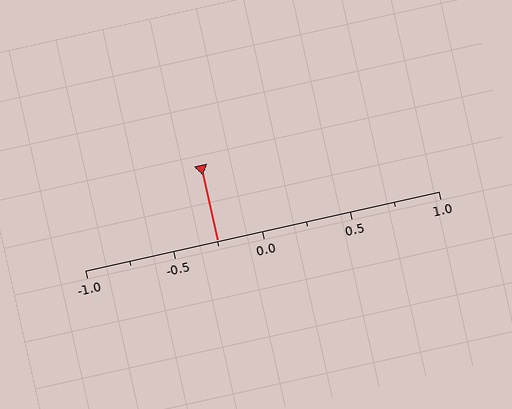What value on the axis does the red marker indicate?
The marker indicates approximately -0.25.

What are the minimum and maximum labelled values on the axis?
The axis runs from -1.0 to 1.0.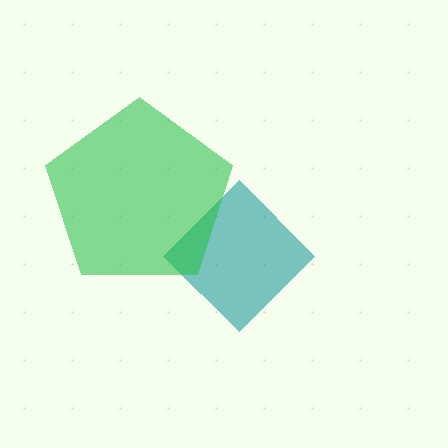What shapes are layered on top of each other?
The layered shapes are: a teal diamond, a green pentagon.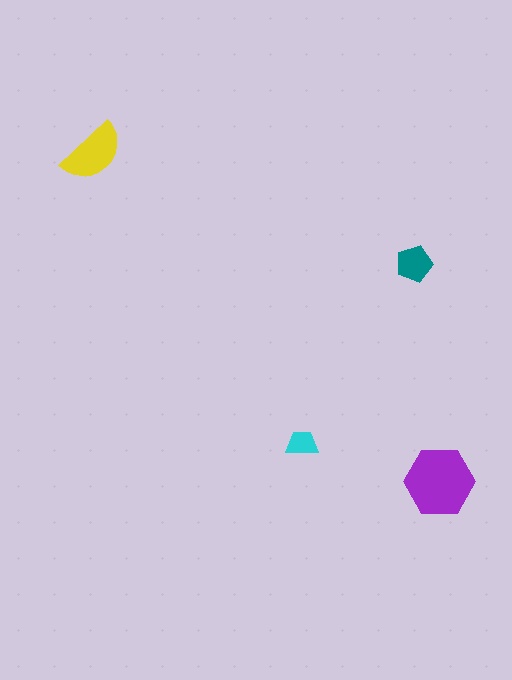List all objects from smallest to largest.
The cyan trapezoid, the teal pentagon, the yellow semicircle, the purple hexagon.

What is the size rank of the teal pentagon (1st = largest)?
3rd.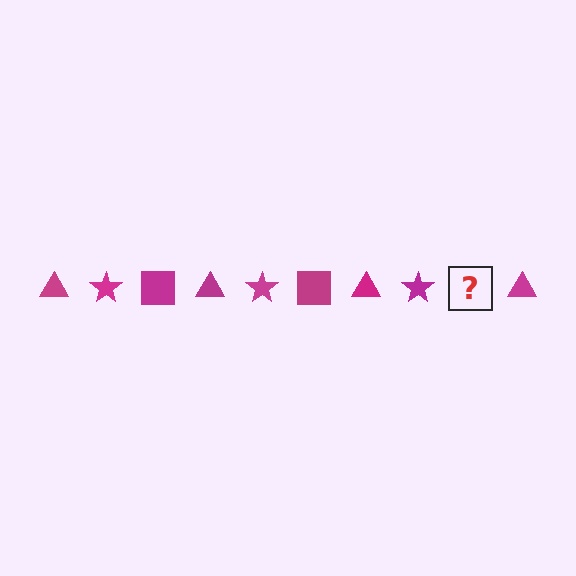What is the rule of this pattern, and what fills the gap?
The rule is that the pattern cycles through triangle, star, square shapes in magenta. The gap should be filled with a magenta square.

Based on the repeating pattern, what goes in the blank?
The blank should be a magenta square.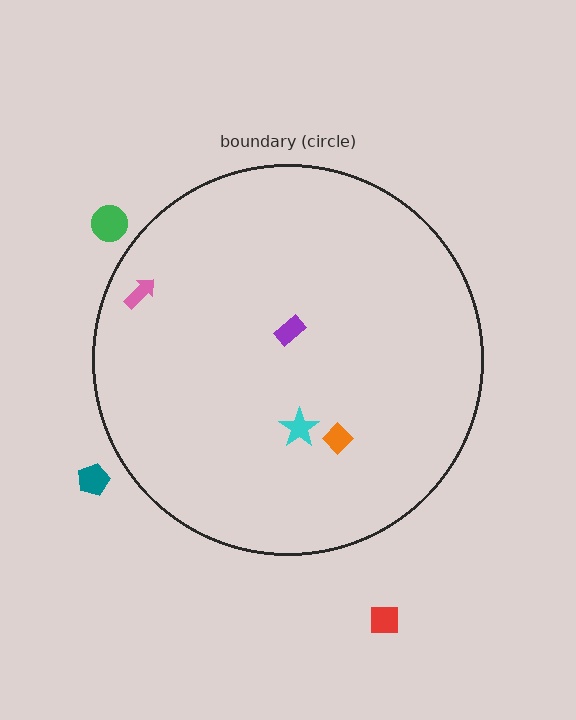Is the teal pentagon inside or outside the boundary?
Outside.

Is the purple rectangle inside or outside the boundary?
Inside.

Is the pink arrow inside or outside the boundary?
Inside.